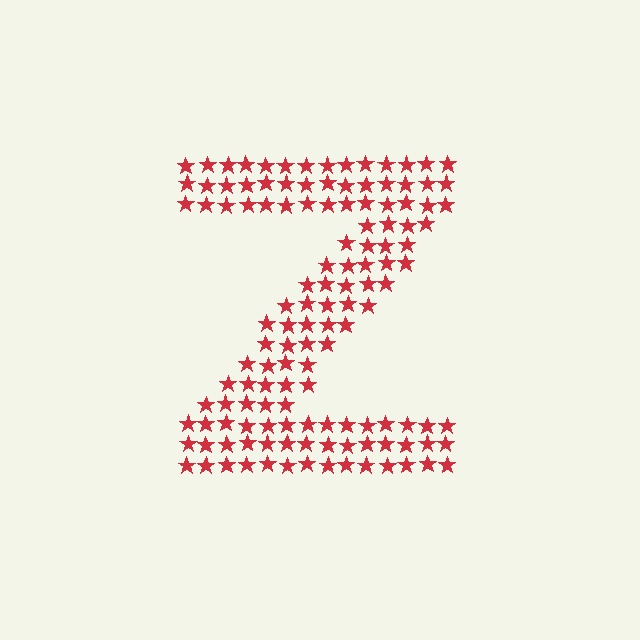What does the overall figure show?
The overall figure shows the letter Z.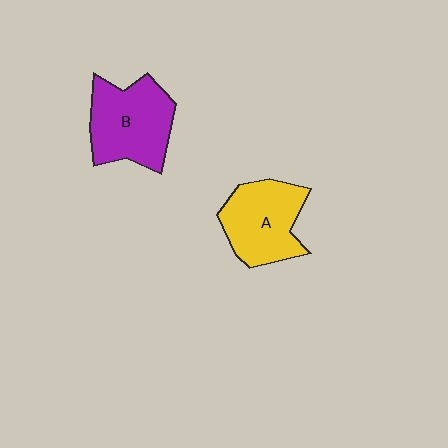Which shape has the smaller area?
Shape A (yellow).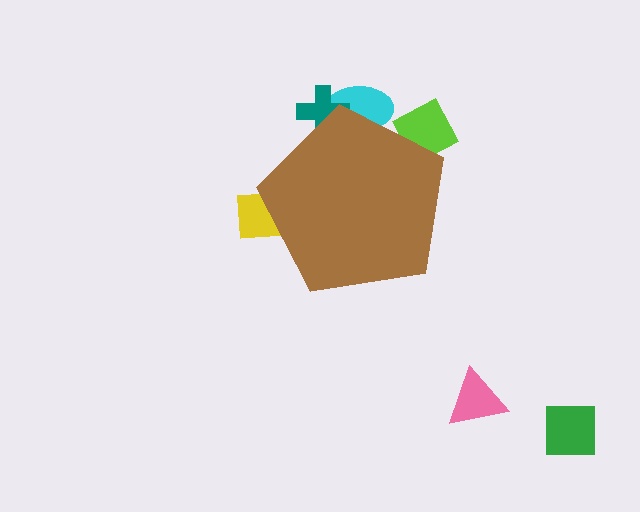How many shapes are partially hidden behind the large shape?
4 shapes are partially hidden.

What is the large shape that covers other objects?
A brown pentagon.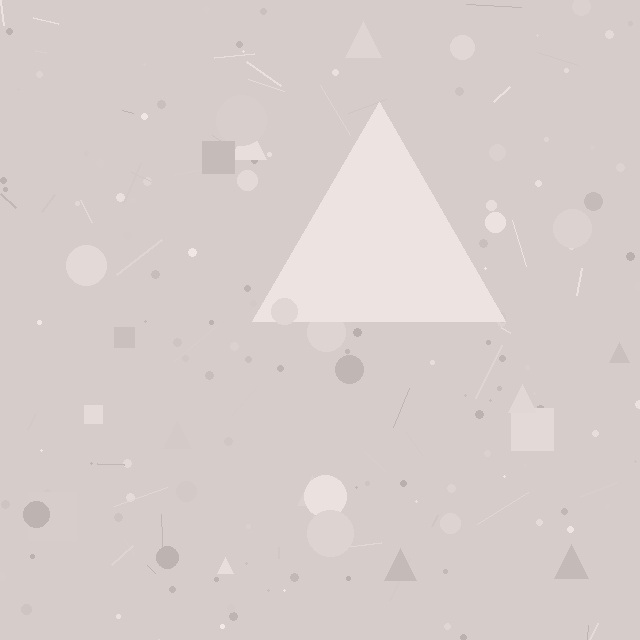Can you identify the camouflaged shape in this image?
The camouflaged shape is a triangle.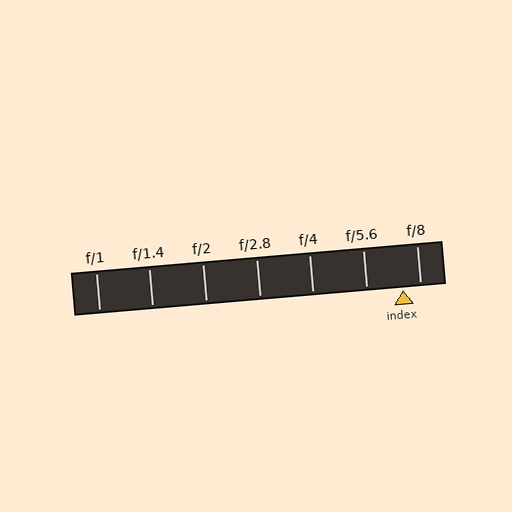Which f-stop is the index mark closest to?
The index mark is closest to f/8.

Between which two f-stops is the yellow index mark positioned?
The index mark is between f/5.6 and f/8.